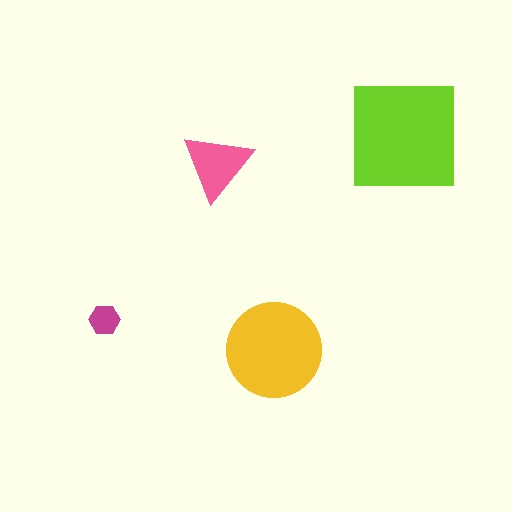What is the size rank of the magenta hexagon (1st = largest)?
4th.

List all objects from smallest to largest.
The magenta hexagon, the pink triangle, the yellow circle, the lime square.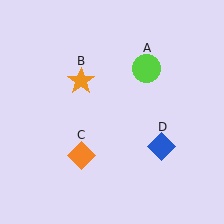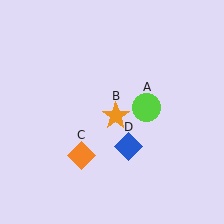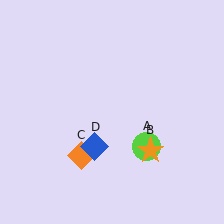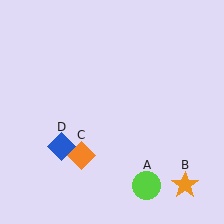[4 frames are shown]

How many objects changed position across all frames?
3 objects changed position: lime circle (object A), orange star (object B), blue diamond (object D).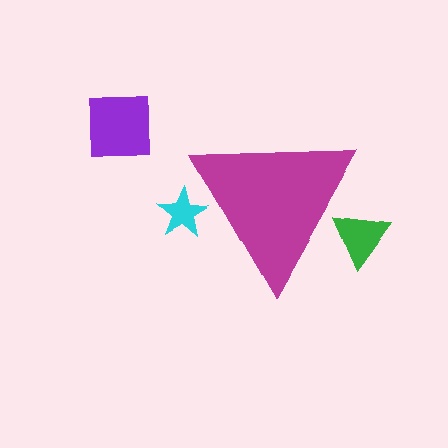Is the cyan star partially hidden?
Yes, the cyan star is partially hidden behind the magenta triangle.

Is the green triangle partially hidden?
Yes, the green triangle is partially hidden behind the magenta triangle.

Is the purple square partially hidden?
No, the purple square is fully visible.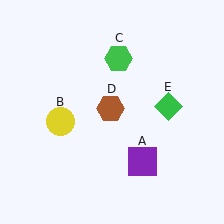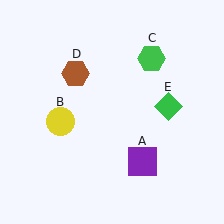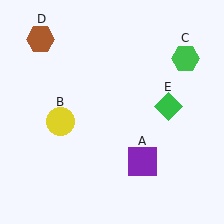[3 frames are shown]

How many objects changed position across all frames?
2 objects changed position: green hexagon (object C), brown hexagon (object D).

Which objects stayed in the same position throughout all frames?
Purple square (object A) and yellow circle (object B) and green diamond (object E) remained stationary.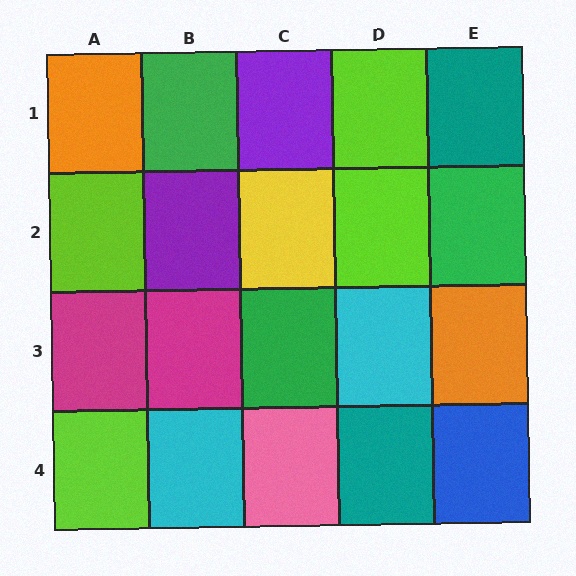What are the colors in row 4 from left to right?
Lime, cyan, pink, teal, blue.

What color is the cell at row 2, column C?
Yellow.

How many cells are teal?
2 cells are teal.